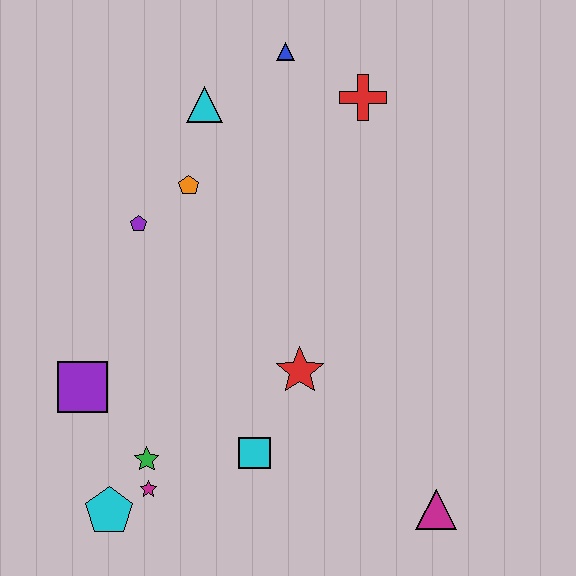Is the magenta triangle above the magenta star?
No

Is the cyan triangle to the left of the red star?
Yes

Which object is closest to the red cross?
The blue triangle is closest to the red cross.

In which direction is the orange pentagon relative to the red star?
The orange pentagon is above the red star.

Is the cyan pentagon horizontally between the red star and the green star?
No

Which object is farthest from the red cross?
The cyan pentagon is farthest from the red cross.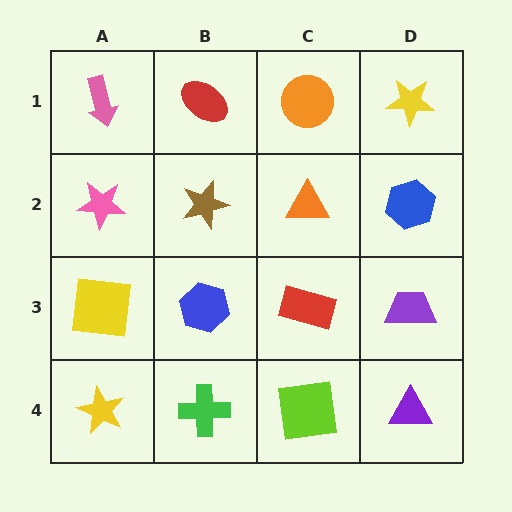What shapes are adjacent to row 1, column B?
A brown star (row 2, column B), a pink arrow (row 1, column A), an orange circle (row 1, column C).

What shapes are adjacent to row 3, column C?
An orange triangle (row 2, column C), a lime square (row 4, column C), a blue hexagon (row 3, column B), a purple trapezoid (row 3, column D).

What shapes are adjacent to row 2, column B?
A red ellipse (row 1, column B), a blue hexagon (row 3, column B), a pink star (row 2, column A), an orange triangle (row 2, column C).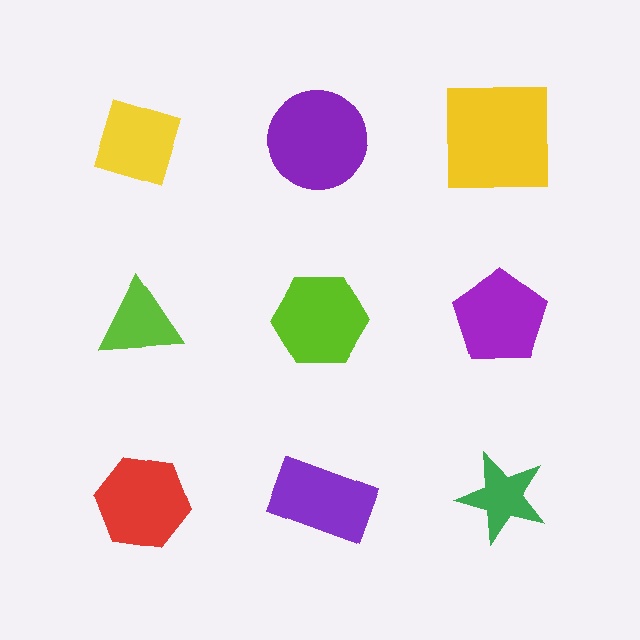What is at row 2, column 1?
A lime triangle.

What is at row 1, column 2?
A purple circle.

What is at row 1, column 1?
A yellow diamond.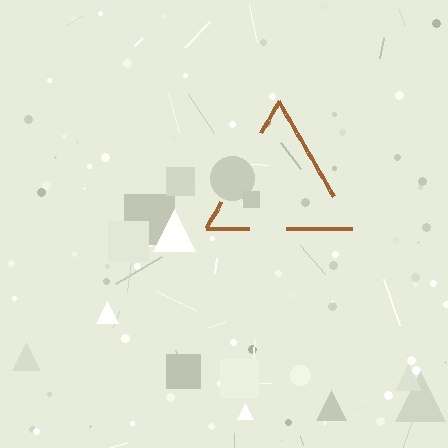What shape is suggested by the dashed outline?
The dashed outline suggests a triangle.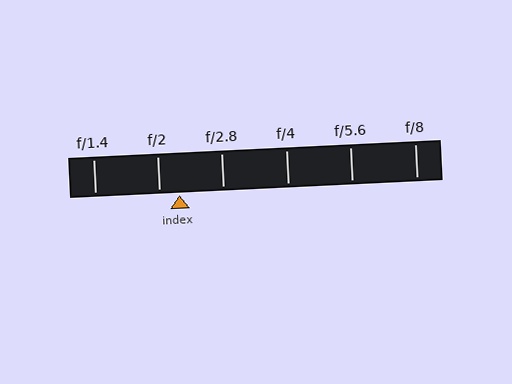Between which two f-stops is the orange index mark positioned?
The index mark is between f/2 and f/2.8.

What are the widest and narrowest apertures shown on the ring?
The widest aperture shown is f/1.4 and the narrowest is f/8.